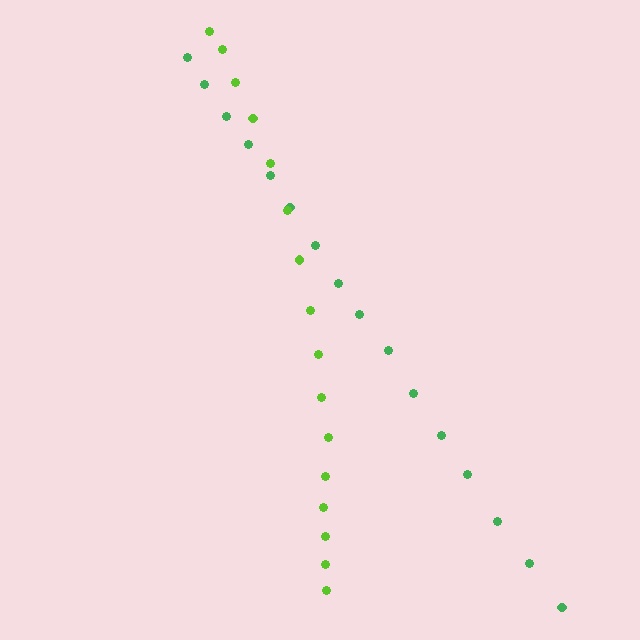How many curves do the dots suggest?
There are 2 distinct paths.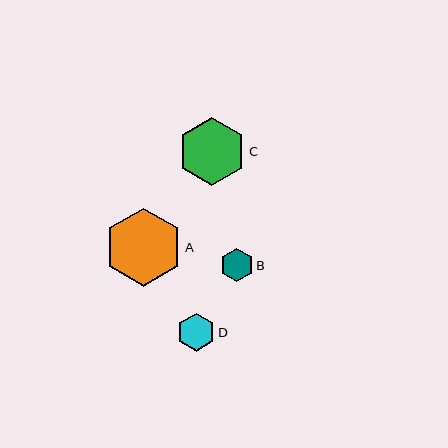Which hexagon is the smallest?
Hexagon B is the smallest with a size of approximately 33 pixels.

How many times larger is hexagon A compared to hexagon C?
Hexagon A is approximately 1.2 times the size of hexagon C.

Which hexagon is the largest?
Hexagon A is the largest with a size of approximately 78 pixels.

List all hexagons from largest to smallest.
From largest to smallest: A, C, D, B.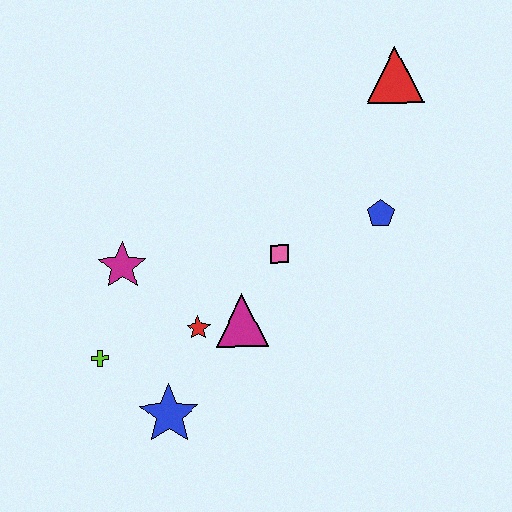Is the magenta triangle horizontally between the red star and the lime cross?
No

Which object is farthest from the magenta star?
The red triangle is farthest from the magenta star.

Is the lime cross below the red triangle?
Yes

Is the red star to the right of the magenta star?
Yes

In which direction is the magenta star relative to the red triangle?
The magenta star is to the left of the red triangle.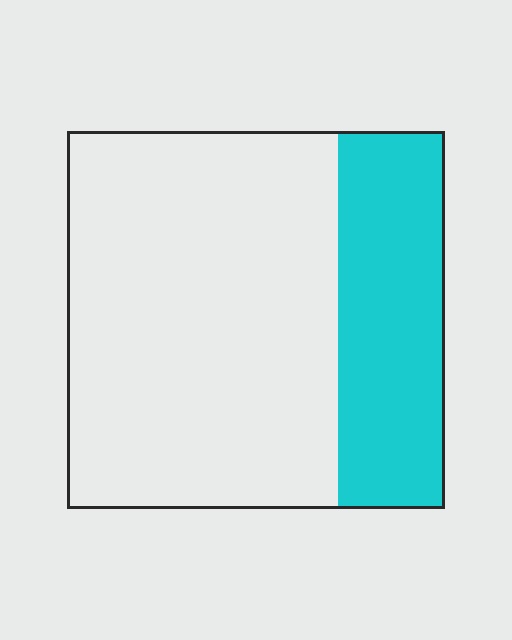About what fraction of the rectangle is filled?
About one quarter (1/4).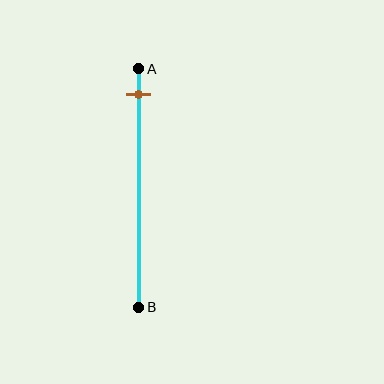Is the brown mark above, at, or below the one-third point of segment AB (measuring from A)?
The brown mark is above the one-third point of segment AB.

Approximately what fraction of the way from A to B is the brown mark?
The brown mark is approximately 10% of the way from A to B.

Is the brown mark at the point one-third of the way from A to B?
No, the mark is at about 10% from A, not at the 33% one-third point.